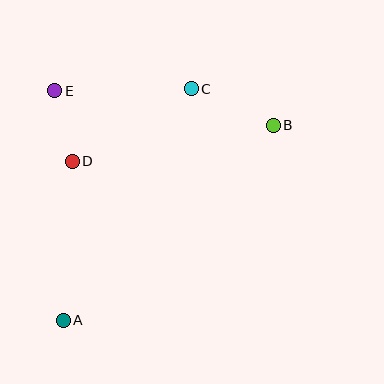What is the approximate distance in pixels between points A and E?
The distance between A and E is approximately 230 pixels.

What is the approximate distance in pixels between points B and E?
The distance between B and E is approximately 221 pixels.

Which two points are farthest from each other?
Points A and B are farthest from each other.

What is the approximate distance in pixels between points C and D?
The distance between C and D is approximately 139 pixels.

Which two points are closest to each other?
Points D and E are closest to each other.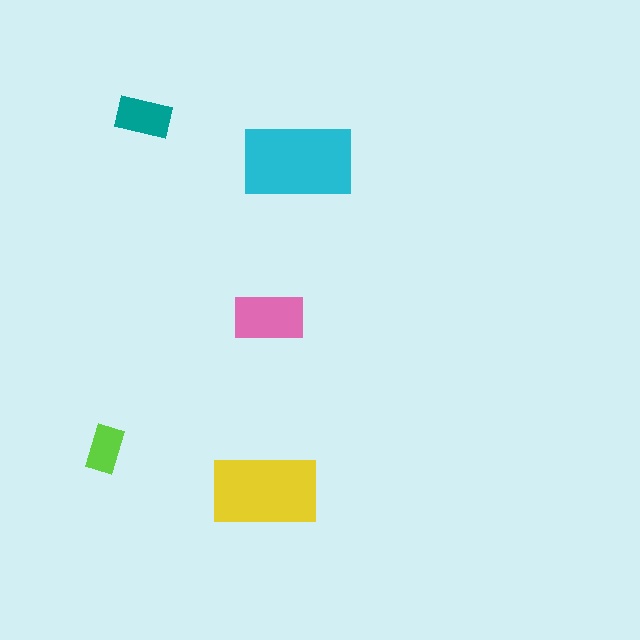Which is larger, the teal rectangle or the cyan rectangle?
The cyan one.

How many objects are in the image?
There are 5 objects in the image.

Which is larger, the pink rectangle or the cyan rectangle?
The cyan one.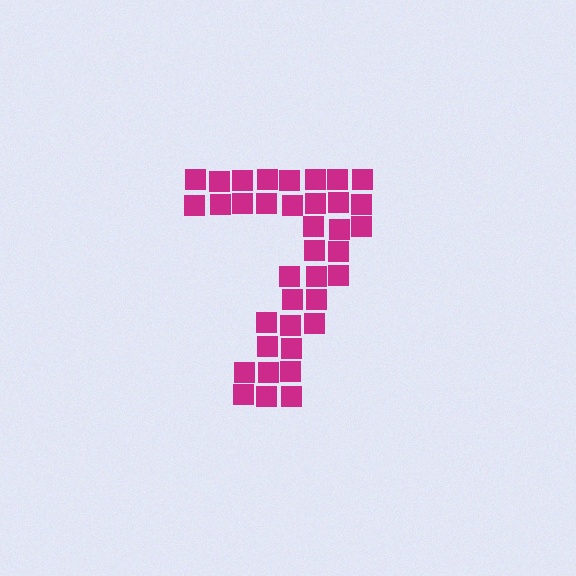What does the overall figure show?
The overall figure shows the digit 7.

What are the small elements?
The small elements are squares.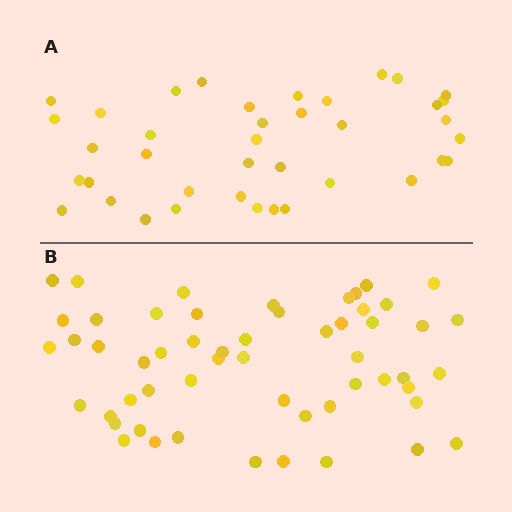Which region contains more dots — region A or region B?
Region B (the bottom region) has more dots.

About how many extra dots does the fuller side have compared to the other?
Region B has approximately 15 more dots than region A.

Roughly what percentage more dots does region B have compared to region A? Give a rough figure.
About 40% more.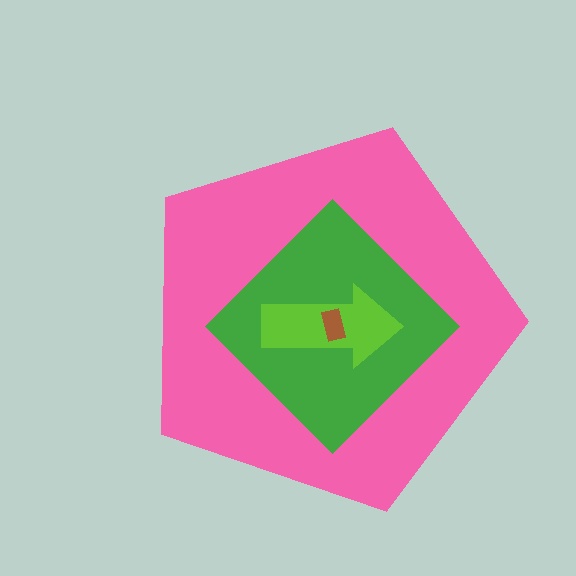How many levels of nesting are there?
4.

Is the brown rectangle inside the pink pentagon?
Yes.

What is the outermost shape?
The pink pentagon.